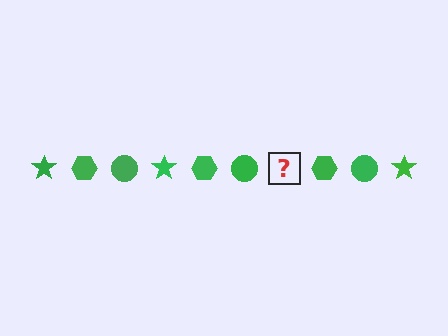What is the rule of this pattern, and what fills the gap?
The rule is that the pattern cycles through star, hexagon, circle shapes in green. The gap should be filled with a green star.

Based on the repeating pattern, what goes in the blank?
The blank should be a green star.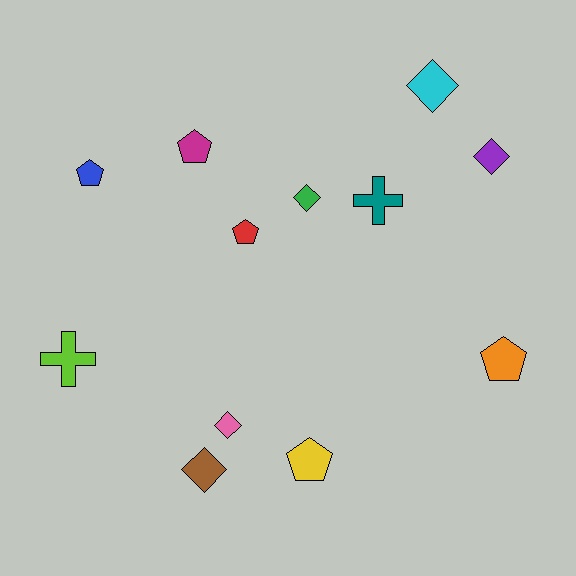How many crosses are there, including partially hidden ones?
There are 2 crosses.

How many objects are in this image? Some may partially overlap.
There are 12 objects.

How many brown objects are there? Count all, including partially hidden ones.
There is 1 brown object.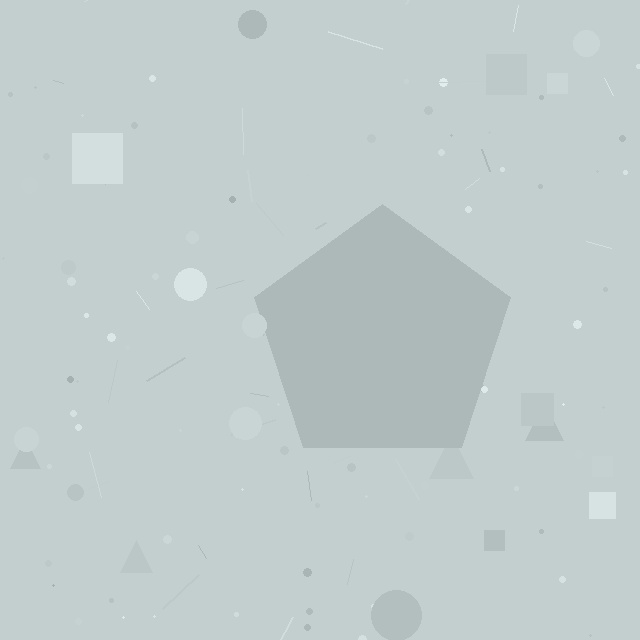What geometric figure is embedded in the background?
A pentagon is embedded in the background.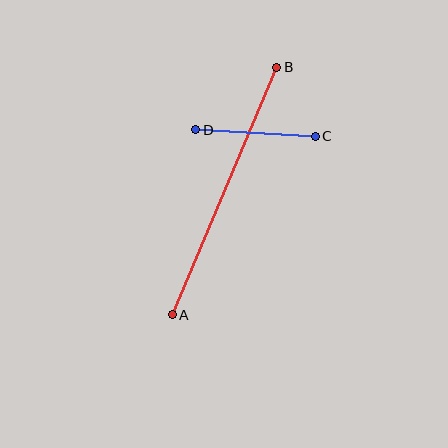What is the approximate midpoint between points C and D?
The midpoint is at approximately (255, 133) pixels.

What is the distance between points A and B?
The distance is approximately 269 pixels.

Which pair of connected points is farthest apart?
Points A and B are farthest apart.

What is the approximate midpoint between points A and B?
The midpoint is at approximately (225, 191) pixels.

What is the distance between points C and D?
The distance is approximately 120 pixels.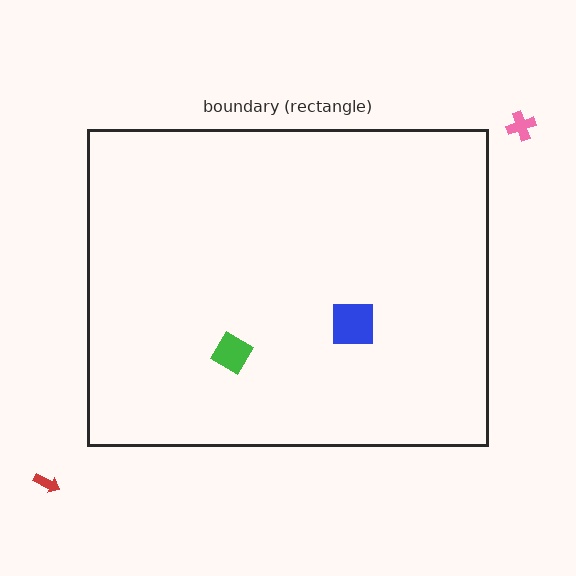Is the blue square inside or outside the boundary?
Inside.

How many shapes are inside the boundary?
2 inside, 2 outside.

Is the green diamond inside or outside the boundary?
Inside.